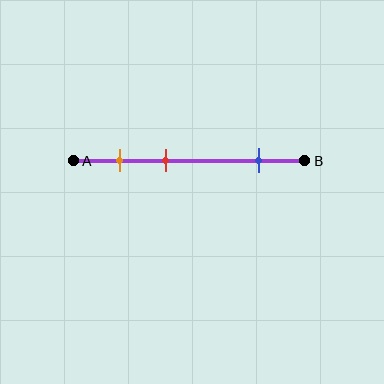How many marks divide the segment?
There are 3 marks dividing the segment.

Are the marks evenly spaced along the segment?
No, the marks are not evenly spaced.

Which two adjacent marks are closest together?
The orange and red marks are the closest adjacent pair.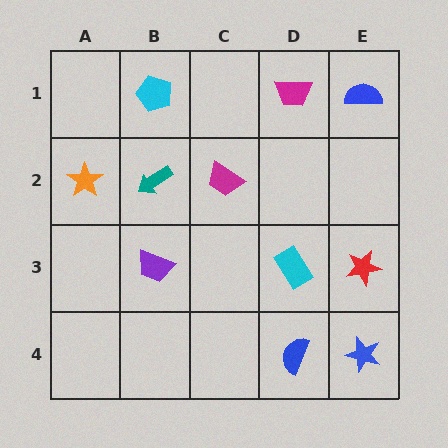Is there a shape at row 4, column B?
No, that cell is empty.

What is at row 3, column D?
A cyan rectangle.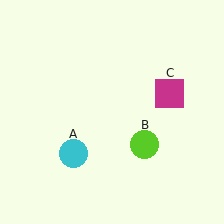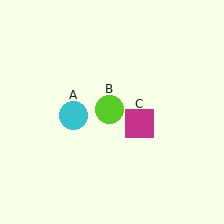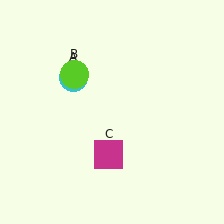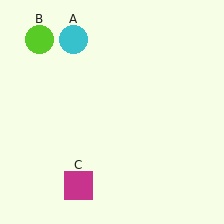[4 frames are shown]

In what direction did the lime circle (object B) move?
The lime circle (object B) moved up and to the left.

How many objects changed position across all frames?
3 objects changed position: cyan circle (object A), lime circle (object B), magenta square (object C).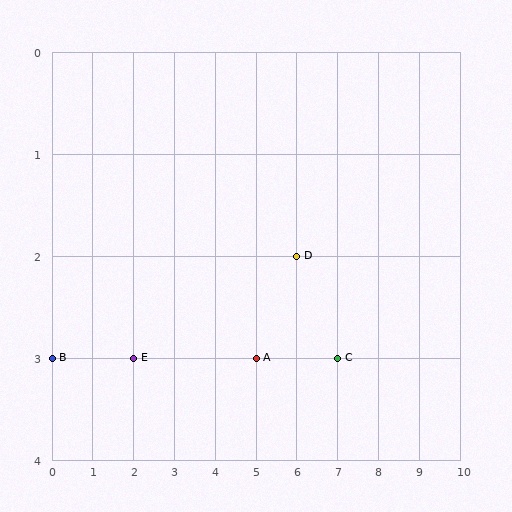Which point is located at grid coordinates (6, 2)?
Point D is at (6, 2).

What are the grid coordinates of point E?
Point E is at grid coordinates (2, 3).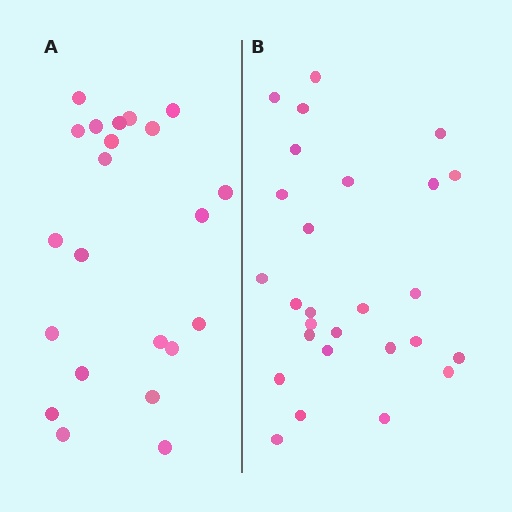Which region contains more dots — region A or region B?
Region B (the right region) has more dots.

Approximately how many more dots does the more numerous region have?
Region B has about 5 more dots than region A.